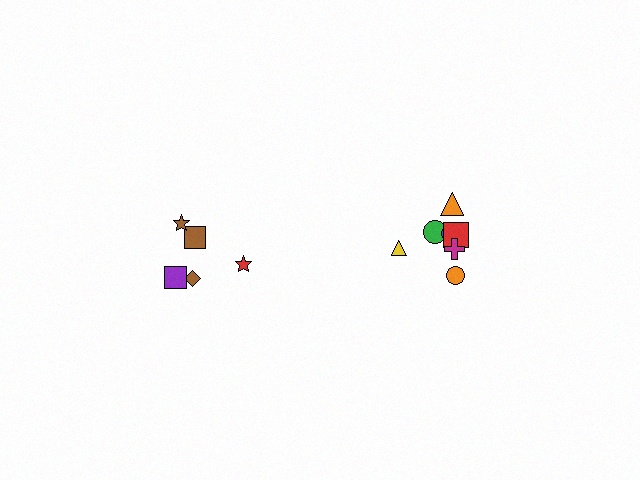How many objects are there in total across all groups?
There are 12 objects.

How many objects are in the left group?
There are 5 objects.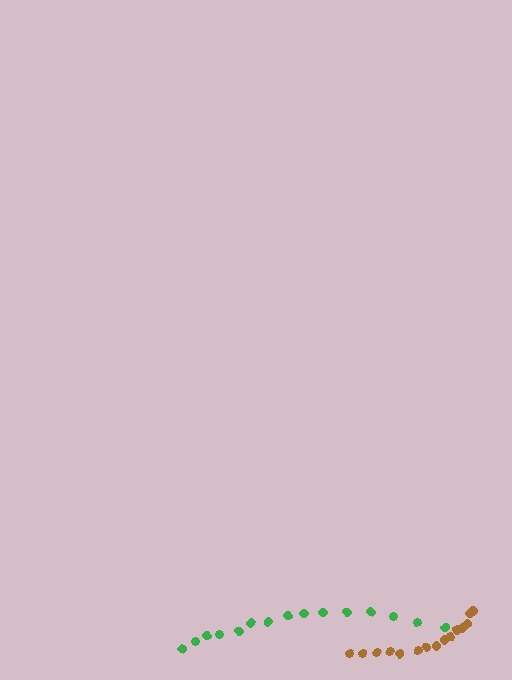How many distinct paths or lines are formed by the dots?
There are 2 distinct paths.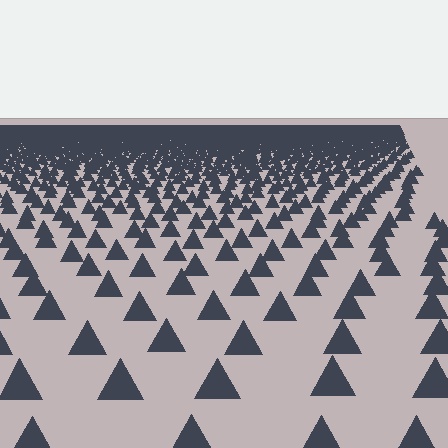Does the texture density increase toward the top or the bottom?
Density increases toward the top.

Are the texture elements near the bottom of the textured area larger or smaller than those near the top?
Larger. Near the bottom, elements are closer to the viewer and appear at a bigger on-screen size.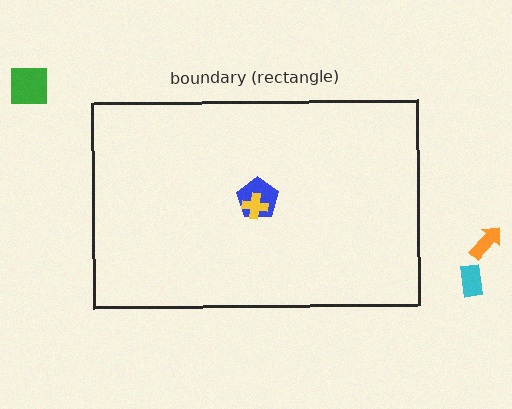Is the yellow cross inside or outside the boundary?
Inside.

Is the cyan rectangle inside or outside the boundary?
Outside.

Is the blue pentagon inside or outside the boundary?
Inside.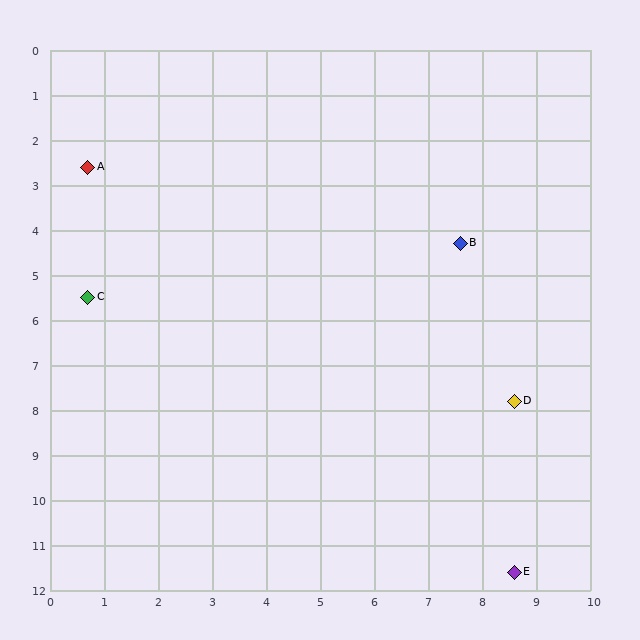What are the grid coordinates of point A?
Point A is at approximately (0.7, 2.6).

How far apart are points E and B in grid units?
Points E and B are about 7.4 grid units apart.